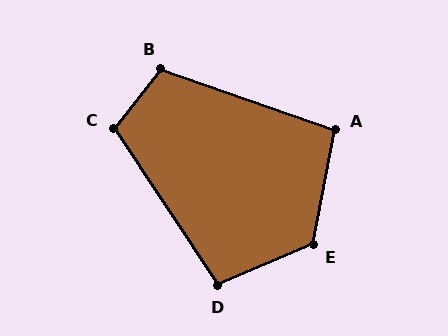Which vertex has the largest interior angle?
E, at approximately 124 degrees.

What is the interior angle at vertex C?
Approximately 108 degrees (obtuse).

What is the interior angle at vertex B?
Approximately 109 degrees (obtuse).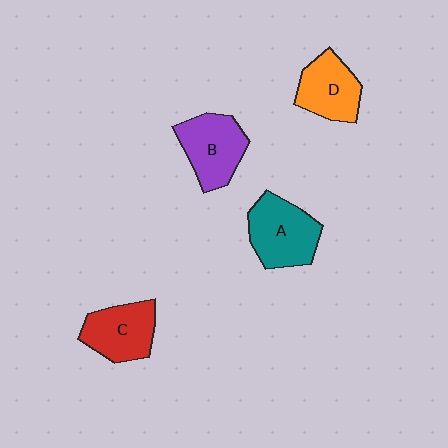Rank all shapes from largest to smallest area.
From largest to smallest: A (teal), B (purple), C (red), D (orange).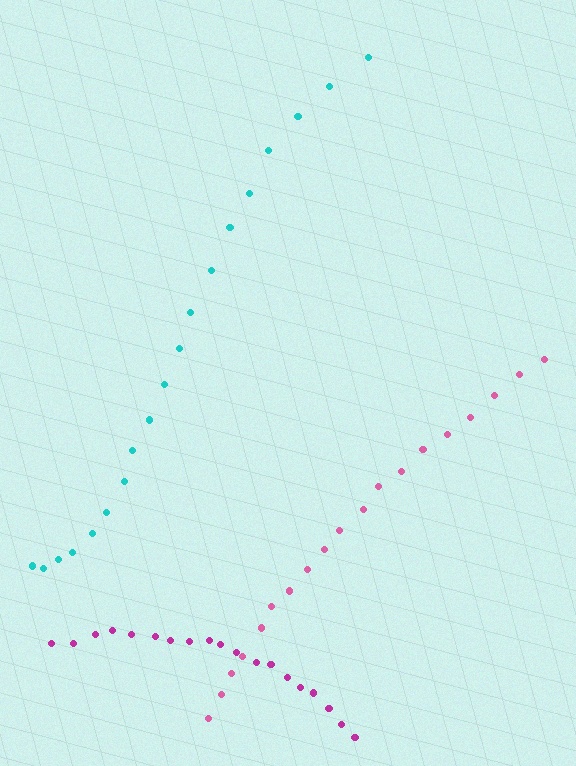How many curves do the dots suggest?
There are 3 distinct paths.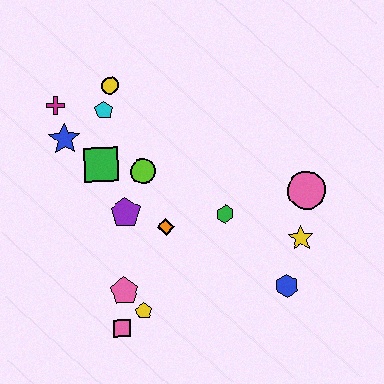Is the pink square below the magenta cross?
Yes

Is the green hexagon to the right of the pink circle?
No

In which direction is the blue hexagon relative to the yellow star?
The blue hexagon is below the yellow star.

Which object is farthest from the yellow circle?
The blue hexagon is farthest from the yellow circle.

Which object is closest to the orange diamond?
The purple pentagon is closest to the orange diamond.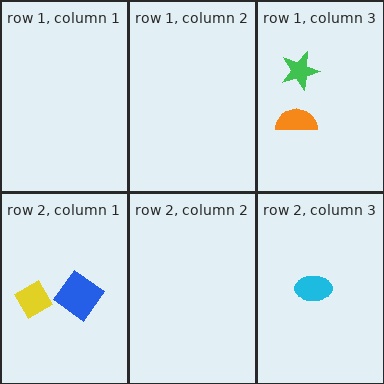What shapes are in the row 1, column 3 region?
The green star, the orange semicircle.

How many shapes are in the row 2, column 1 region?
2.